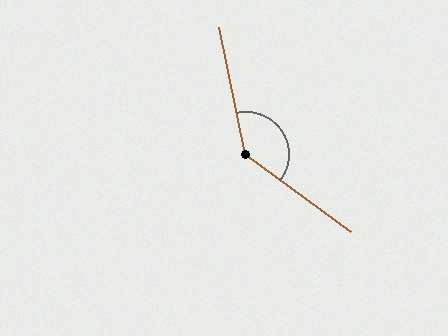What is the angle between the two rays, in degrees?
Approximately 138 degrees.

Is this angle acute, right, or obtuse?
It is obtuse.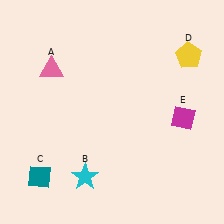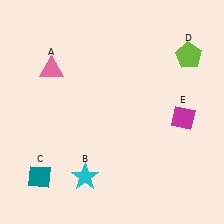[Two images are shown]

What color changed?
The pentagon (D) changed from yellow in Image 1 to lime in Image 2.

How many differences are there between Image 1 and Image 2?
There is 1 difference between the two images.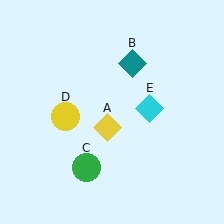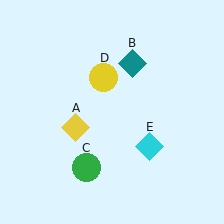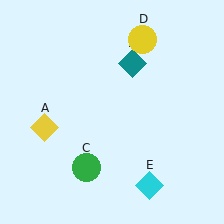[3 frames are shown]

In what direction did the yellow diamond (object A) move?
The yellow diamond (object A) moved left.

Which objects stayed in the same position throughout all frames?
Teal diamond (object B) and green circle (object C) remained stationary.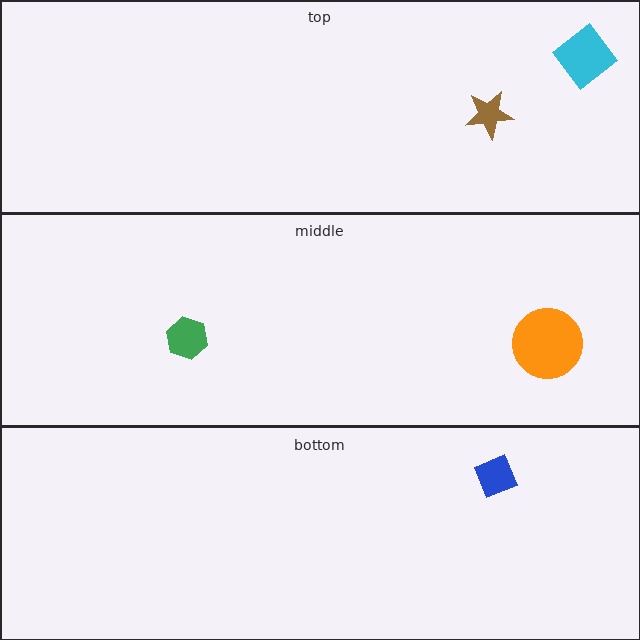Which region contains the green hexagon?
The middle region.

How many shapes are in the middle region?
2.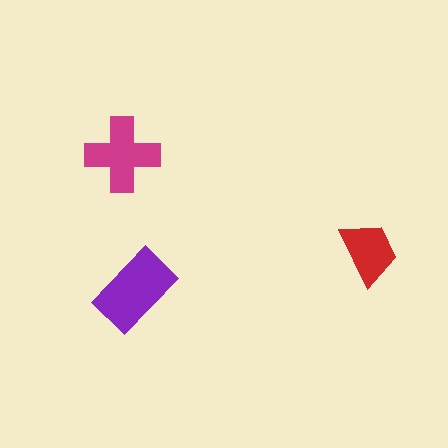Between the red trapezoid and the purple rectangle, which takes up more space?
The purple rectangle.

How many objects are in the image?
There are 3 objects in the image.